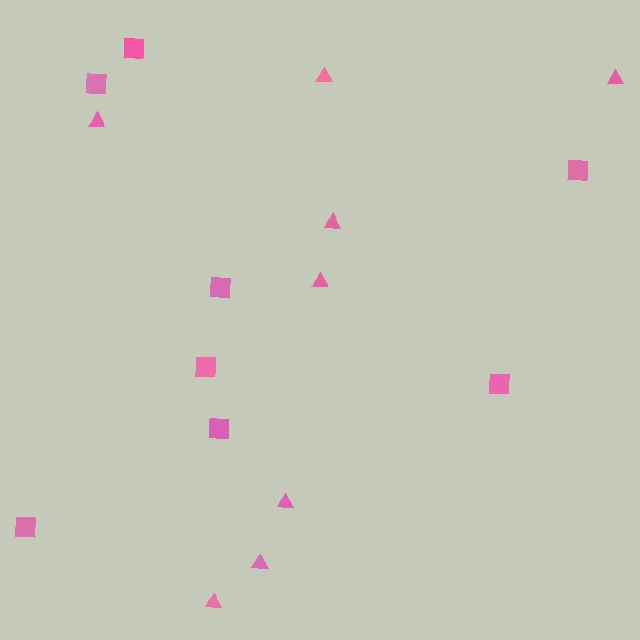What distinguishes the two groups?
There are 2 groups: one group of squares (8) and one group of triangles (8).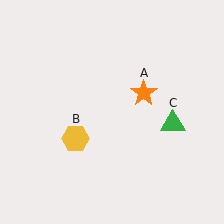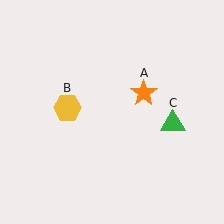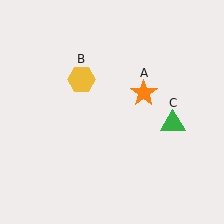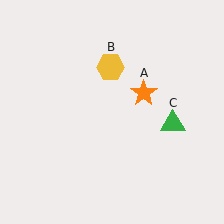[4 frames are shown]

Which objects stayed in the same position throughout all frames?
Orange star (object A) and green triangle (object C) remained stationary.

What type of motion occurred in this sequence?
The yellow hexagon (object B) rotated clockwise around the center of the scene.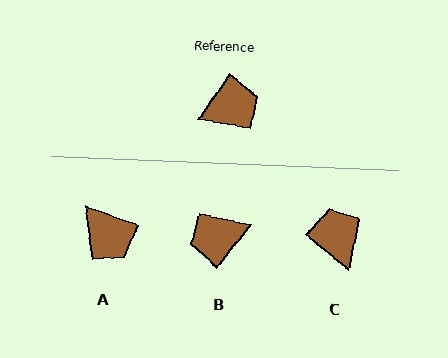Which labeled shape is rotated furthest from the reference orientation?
B, about 177 degrees away.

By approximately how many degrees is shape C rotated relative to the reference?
Approximately 86 degrees counter-clockwise.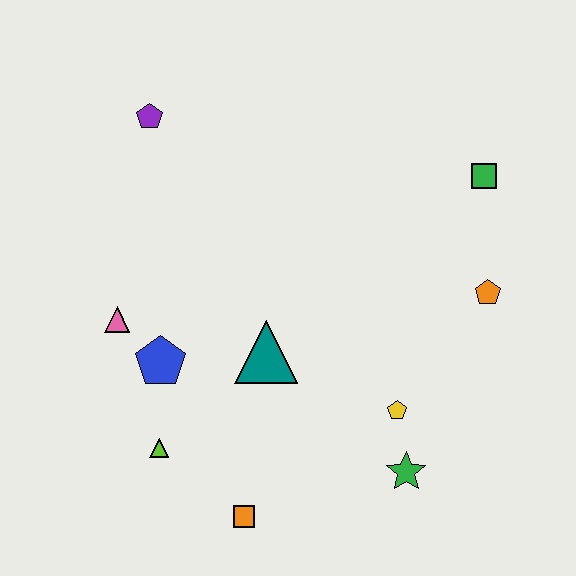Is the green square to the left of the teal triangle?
No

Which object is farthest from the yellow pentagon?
The purple pentagon is farthest from the yellow pentagon.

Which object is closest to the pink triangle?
The blue pentagon is closest to the pink triangle.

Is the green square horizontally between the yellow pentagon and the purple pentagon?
No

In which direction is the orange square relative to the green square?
The orange square is below the green square.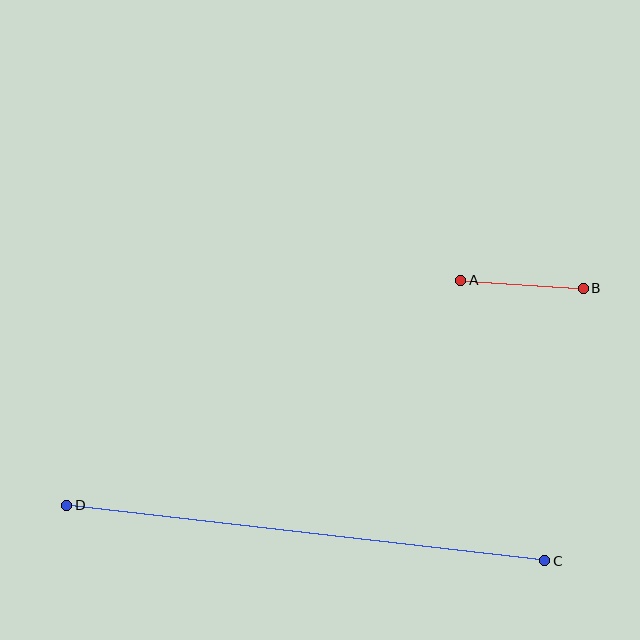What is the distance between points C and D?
The distance is approximately 481 pixels.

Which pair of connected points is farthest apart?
Points C and D are farthest apart.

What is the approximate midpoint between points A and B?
The midpoint is at approximately (522, 284) pixels.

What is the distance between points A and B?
The distance is approximately 123 pixels.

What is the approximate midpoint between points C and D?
The midpoint is at approximately (306, 533) pixels.